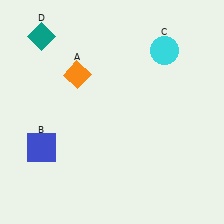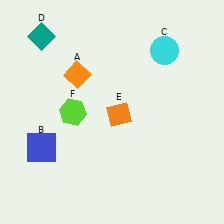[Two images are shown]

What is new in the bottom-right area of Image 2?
An orange diamond (E) was added in the bottom-right area of Image 2.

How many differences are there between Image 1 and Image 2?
There are 2 differences between the two images.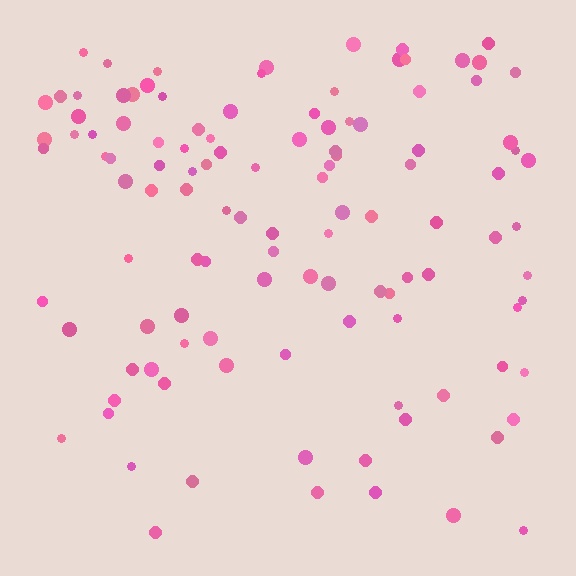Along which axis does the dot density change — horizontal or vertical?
Vertical.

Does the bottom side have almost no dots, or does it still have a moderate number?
Still a moderate number, just noticeably fewer than the top.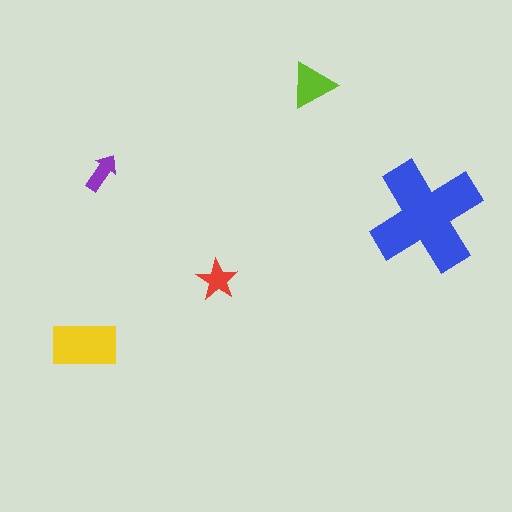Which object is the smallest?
The purple arrow.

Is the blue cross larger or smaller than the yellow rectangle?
Larger.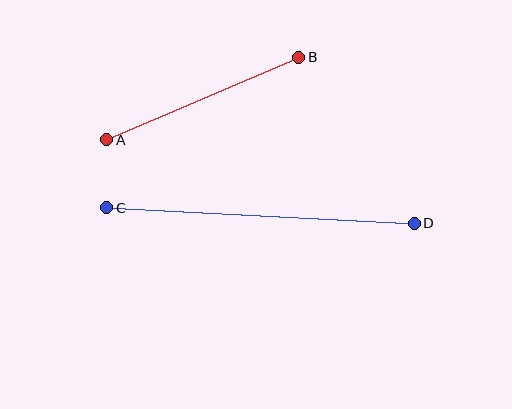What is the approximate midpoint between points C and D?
The midpoint is at approximately (260, 216) pixels.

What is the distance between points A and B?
The distance is approximately 209 pixels.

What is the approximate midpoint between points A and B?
The midpoint is at approximately (203, 99) pixels.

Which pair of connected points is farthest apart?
Points C and D are farthest apart.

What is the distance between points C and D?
The distance is approximately 308 pixels.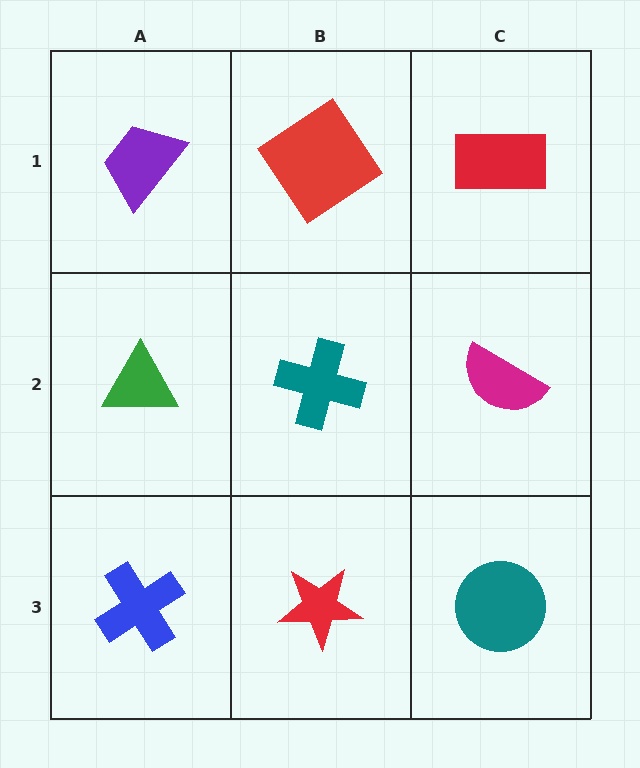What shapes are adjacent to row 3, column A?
A green triangle (row 2, column A), a red star (row 3, column B).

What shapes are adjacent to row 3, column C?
A magenta semicircle (row 2, column C), a red star (row 3, column B).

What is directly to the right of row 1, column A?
A red diamond.